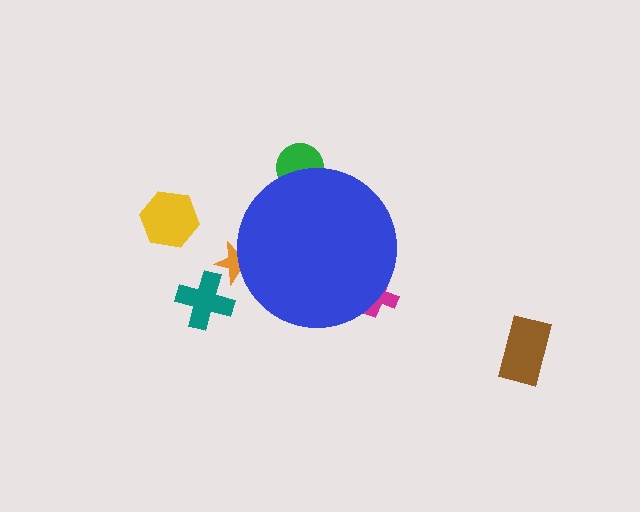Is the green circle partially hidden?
Yes, the green circle is partially hidden behind the blue circle.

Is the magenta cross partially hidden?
Yes, the magenta cross is partially hidden behind the blue circle.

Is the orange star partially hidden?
Yes, the orange star is partially hidden behind the blue circle.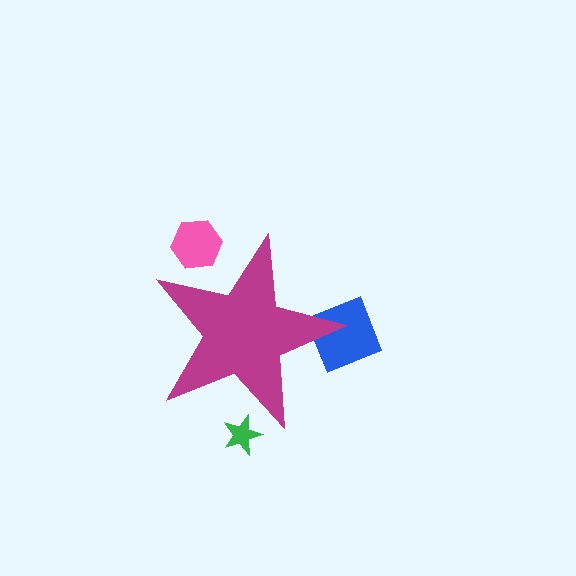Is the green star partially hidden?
Yes, the green star is partially hidden behind the magenta star.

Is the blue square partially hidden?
Yes, the blue square is partially hidden behind the magenta star.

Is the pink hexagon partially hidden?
Yes, the pink hexagon is partially hidden behind the magenta star.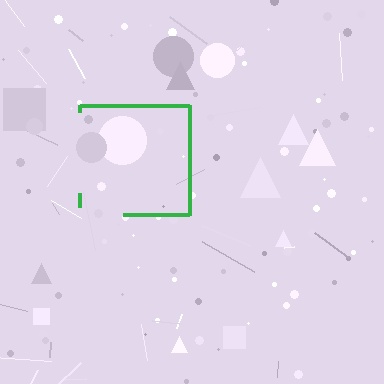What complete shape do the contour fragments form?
The contour fragments form a square.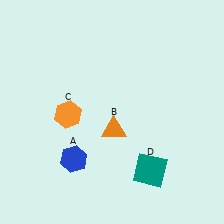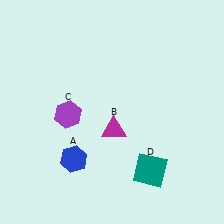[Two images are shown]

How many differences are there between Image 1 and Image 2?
There are 2 differences between the two images.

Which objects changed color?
B changed from orange to magenta. C changed from orange to purple.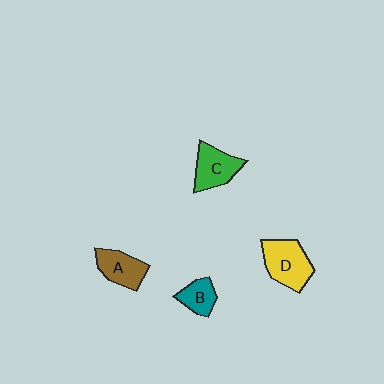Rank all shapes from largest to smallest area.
From largest to smallest: D (yellow), C (green), A (brown), B (teal).